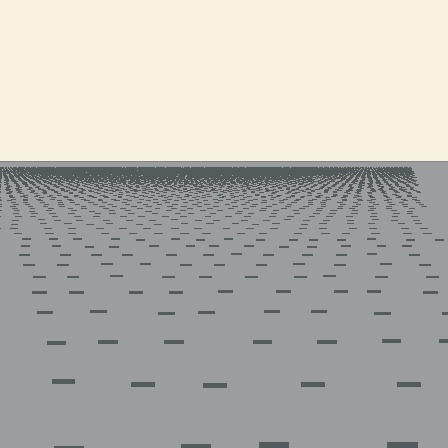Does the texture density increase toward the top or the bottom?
Density increases toward the top.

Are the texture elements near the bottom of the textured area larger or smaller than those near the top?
Larger. Near the bottom, elements are closer to the viewer and appear at a bigger on-screen size.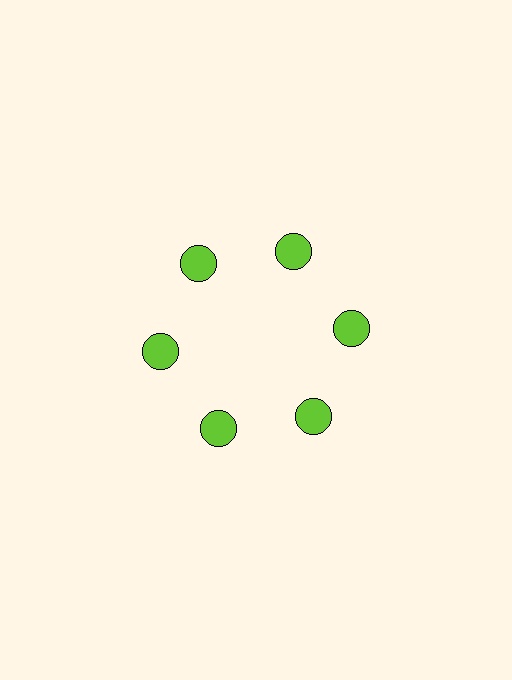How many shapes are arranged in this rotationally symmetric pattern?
There are 6 shapes, arranged in 6 groups of 1.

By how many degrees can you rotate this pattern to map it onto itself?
The pattern maps onto itself every 60 degrees of rotation.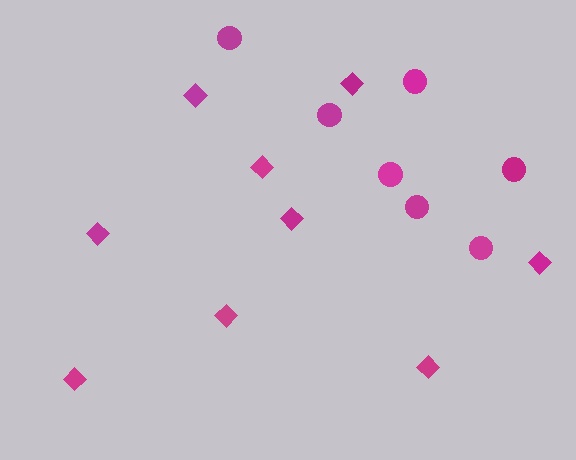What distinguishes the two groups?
There are 2 groups: one group of diamonds (9) and one group of circles (7).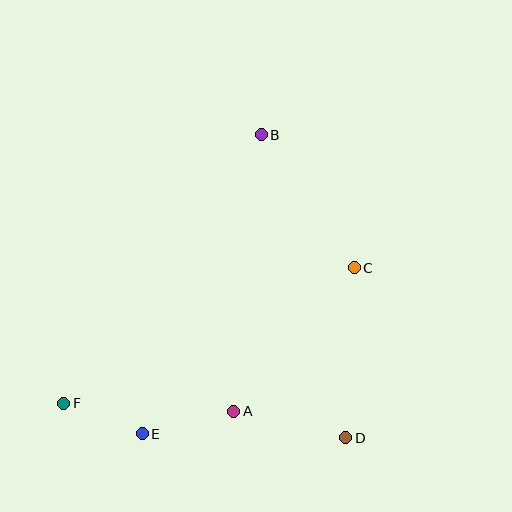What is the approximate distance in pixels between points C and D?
The distance between C and D is approximately 170 pixels.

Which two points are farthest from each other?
Points B and F are farthest from each other.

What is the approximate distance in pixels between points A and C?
The distance between A and C is approximately 187 pixels.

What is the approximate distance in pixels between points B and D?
The distance between B and D is approximately 315 pixels.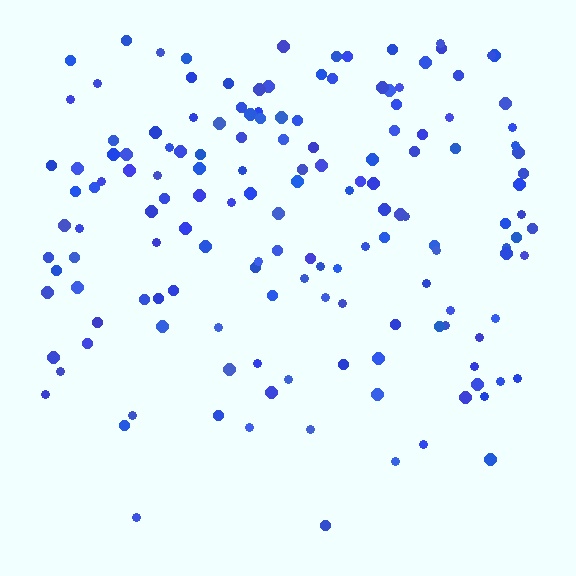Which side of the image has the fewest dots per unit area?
The bottom.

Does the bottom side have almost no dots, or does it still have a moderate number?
Still a moderate number, just noticeably fewer than the top.